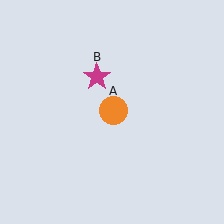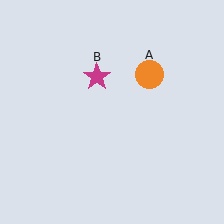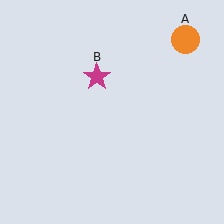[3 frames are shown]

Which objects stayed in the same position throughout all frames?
Magenta star (object B) remained stationary.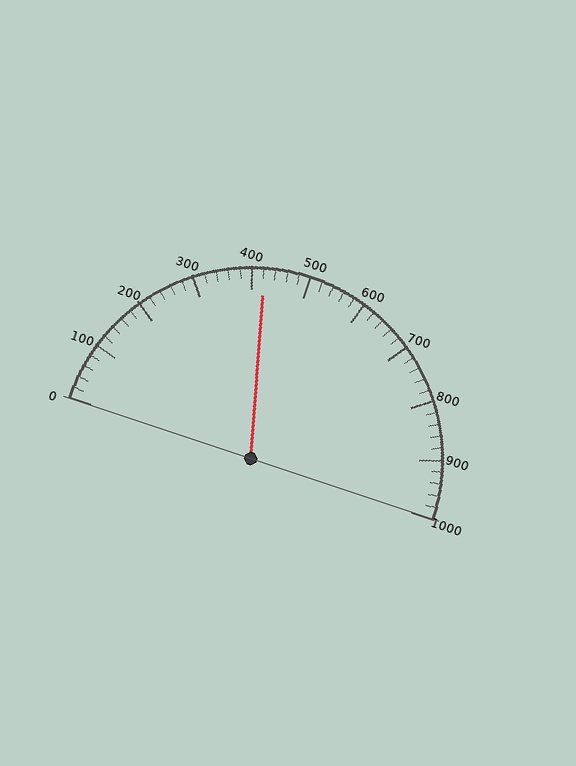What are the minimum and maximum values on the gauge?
The gauge ranges from 0 to 1000.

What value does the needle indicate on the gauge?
The needle indicates approximately 420.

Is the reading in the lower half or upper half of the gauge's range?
The reading is in the lower half of the range (0 to 1000).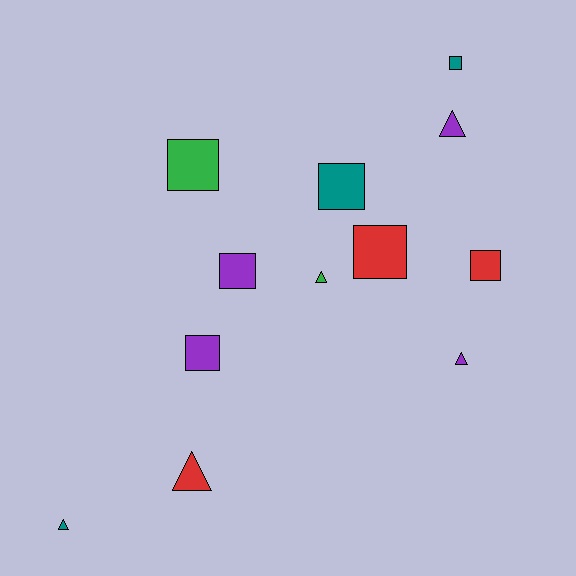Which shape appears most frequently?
Square, with 7 objects.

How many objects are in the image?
There are 12 objects.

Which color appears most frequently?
Purple, with 4 objects.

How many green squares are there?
There is 1 green square.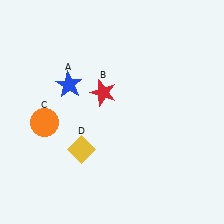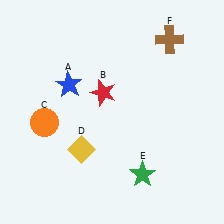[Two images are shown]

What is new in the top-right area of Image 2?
A brown cross (F) was added in the top-right area of Image 2.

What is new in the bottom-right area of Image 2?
A green star (E) was added in the bottom-right area of Image 2.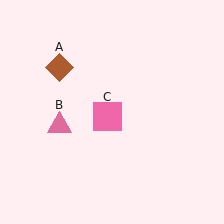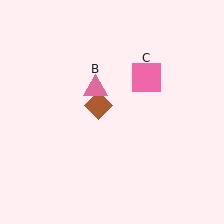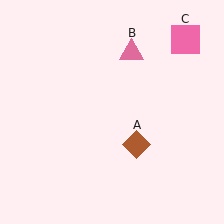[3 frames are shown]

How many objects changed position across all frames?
3 objects changed position: brown diamond (object A), pink triangle (object B), pink square (object C).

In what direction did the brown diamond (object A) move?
The brown diamond (object A) moved down and to the right.